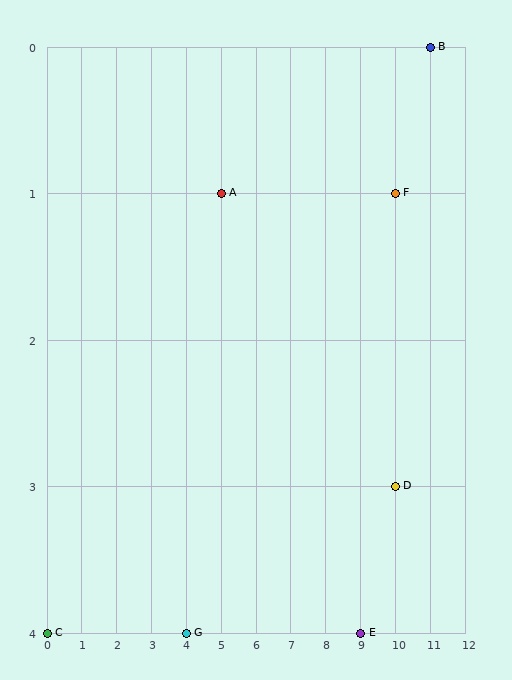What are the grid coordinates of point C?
Point C is at grid coordinates (0, 4).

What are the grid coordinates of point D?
Point D is at grid coordinates (10, 3).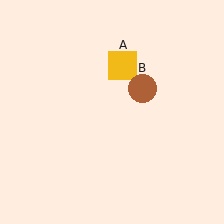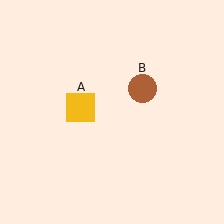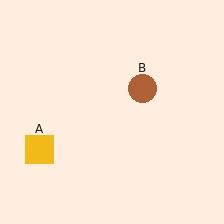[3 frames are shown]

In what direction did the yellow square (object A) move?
The yellow square (object A) moved down and to the left.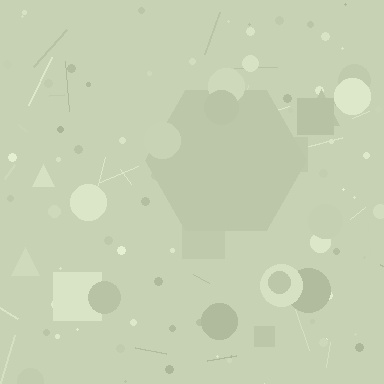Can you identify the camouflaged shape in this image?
The camouflaged shape is a hexagon.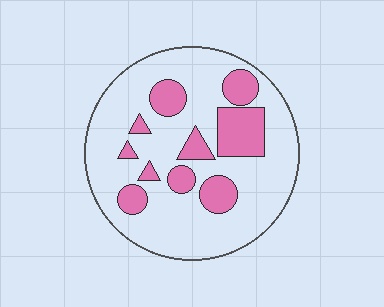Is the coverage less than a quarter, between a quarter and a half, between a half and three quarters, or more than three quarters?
Less than a quarter.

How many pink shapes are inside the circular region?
10.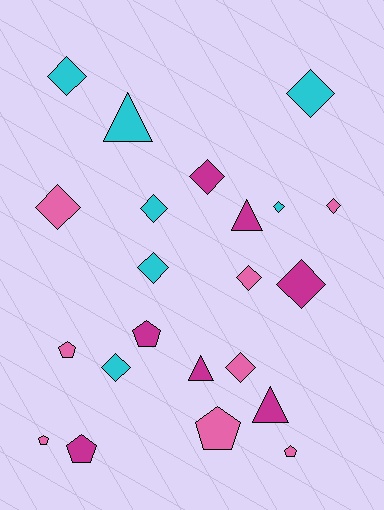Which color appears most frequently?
Pink, with 8 objects.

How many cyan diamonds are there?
There are 6 cyan diamonds.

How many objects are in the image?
There are 22 objects.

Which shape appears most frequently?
Diamond, with 12 objects.